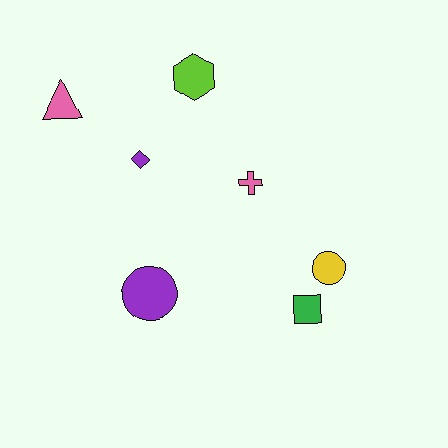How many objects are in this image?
There are 7 objects.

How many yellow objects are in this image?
There is 1 yellow object.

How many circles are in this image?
There are 2 circles.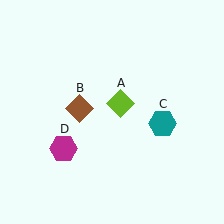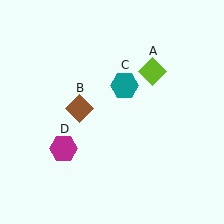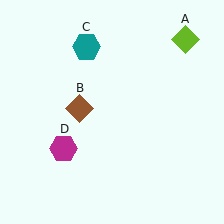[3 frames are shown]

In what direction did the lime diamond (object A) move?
The lime diamond (object A) moved up and to the right.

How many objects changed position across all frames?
2 objects changed position: lime diamond (object A), teal hexagon (object C).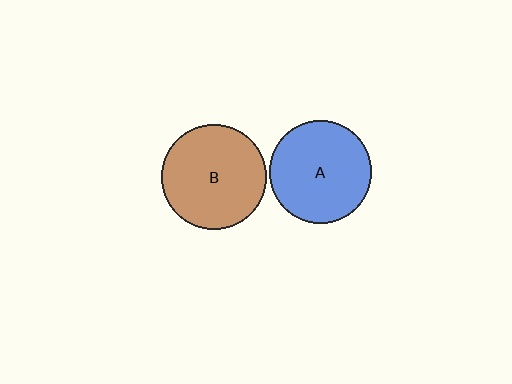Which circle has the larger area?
Circle B (brown).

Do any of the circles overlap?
No, none of the circles overlap.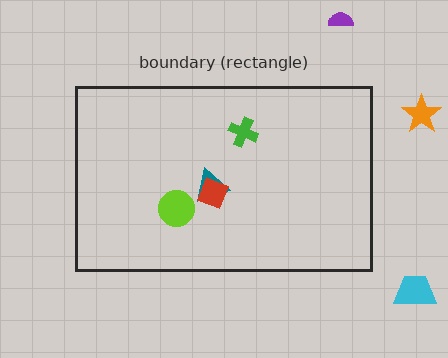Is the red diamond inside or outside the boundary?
Inside.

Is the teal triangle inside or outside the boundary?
Inside.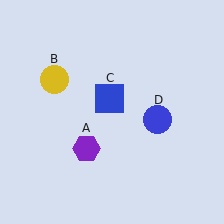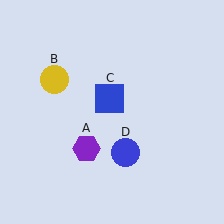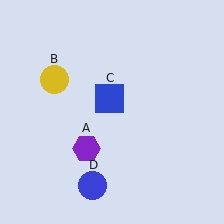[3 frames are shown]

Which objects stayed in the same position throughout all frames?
Purple hexagon (object A) and yellow circle (object B) and blue square (object C) remained stationary.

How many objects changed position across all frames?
1 object changed position: blue circle (object D).